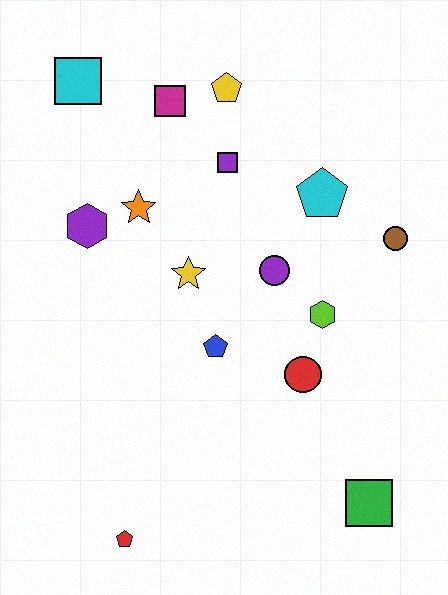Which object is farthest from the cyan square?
The green square is farthest from the cyan square.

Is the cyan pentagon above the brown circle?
Yes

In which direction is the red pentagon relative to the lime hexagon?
The red pentagon is below the lime hexagon.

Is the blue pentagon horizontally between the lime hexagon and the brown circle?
No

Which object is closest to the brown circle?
The cyan pentagon is closest to the brown circle.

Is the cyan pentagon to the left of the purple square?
No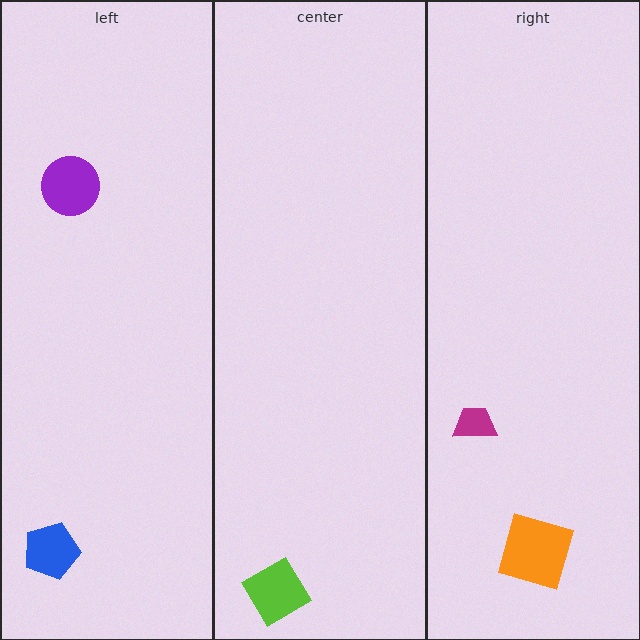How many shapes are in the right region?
2.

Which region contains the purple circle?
The left region.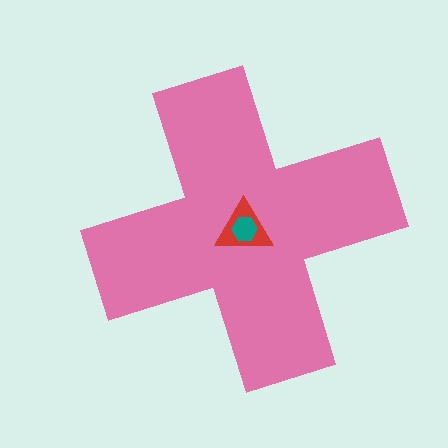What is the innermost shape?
The teal hexagon.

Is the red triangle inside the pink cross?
Yes.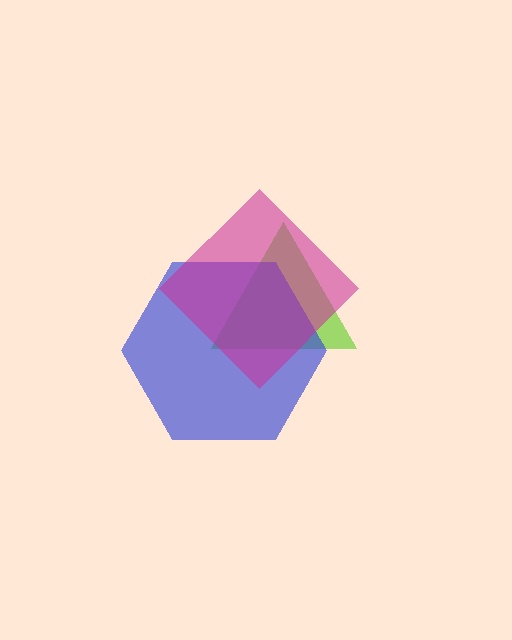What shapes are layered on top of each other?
The layered shapes are: a lime triangle, a blue hexagon, a magenta diamond.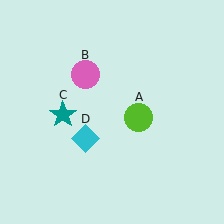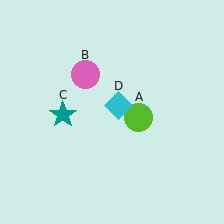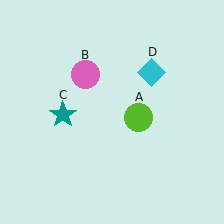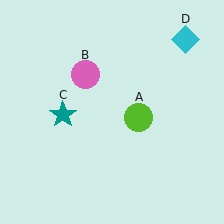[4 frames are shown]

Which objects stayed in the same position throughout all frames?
Lime circle (object A) and pink circle (object B) and teal star (object C) remained stationary.